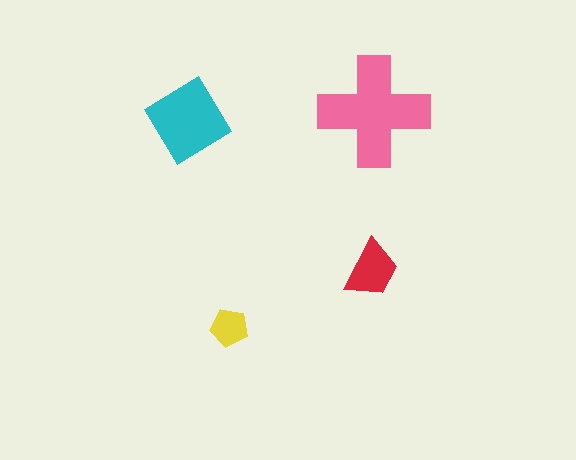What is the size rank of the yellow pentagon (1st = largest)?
4th.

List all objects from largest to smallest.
The pink cross, the cyan diamond, the red trapezoid, the yellow pentagon.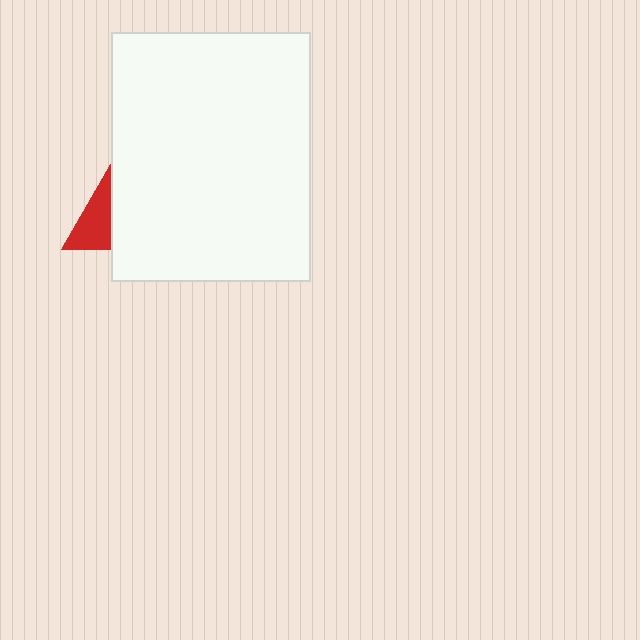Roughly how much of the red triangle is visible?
A small part of it is visible (roughly 35%).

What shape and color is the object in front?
The object in front is a white rectangle.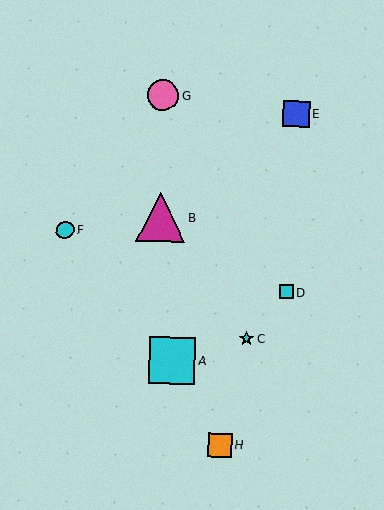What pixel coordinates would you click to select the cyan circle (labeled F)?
Click at (65, 230) to select the cyan circle F.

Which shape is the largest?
The magenta triangle (labeled B) is the largest.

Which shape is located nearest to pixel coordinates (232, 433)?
The orange square (labeled H) at (220, 445) is nearest to that location.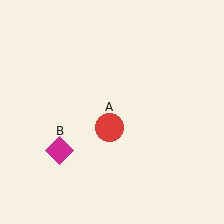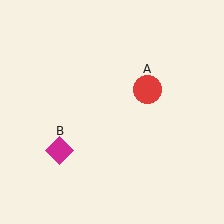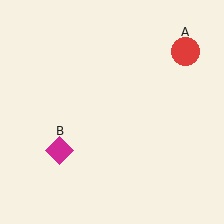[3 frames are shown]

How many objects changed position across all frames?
1 object changed position: red circle (object A).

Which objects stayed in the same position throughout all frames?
Magenta diamond (object B) remained stationary.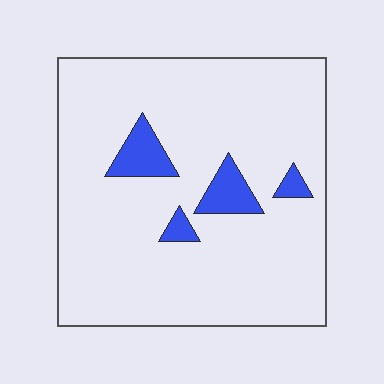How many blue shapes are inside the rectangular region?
4.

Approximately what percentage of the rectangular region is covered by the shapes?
Approximately 10%.